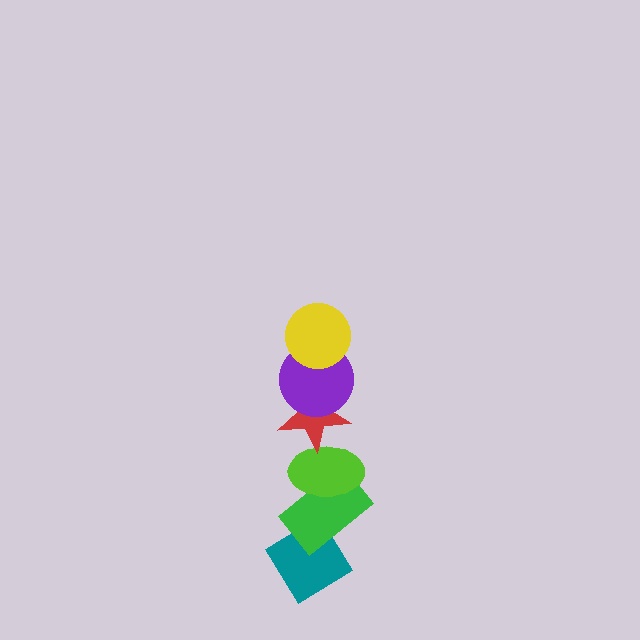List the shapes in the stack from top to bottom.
From top to bottom: the yellow circle, the purple circle, the red star, the lime ellipse, the green rectangle, the teal diamond.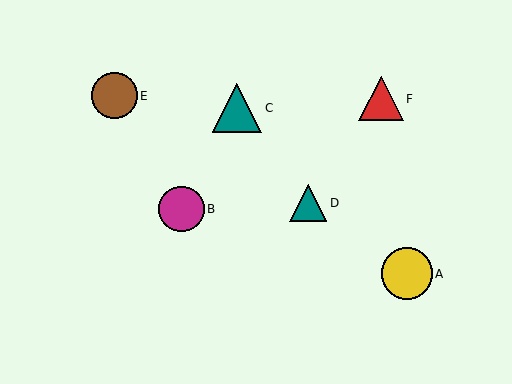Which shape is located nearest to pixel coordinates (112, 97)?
The brown circle (labeled E) at (114, 96) is nearest to that location.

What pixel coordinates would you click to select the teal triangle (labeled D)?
Click at (308, 203) to select the teal triangle D.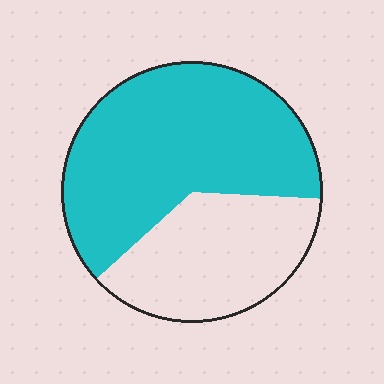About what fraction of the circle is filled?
About five eighths (5/8).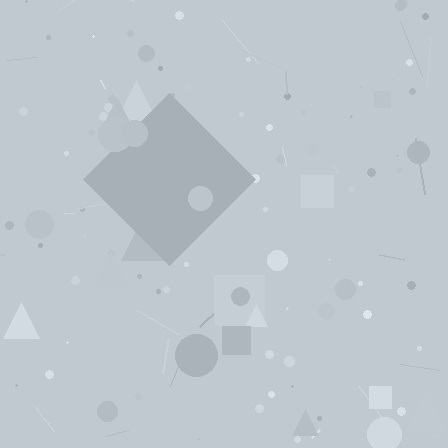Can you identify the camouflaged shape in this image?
The camouflaged shape is a diamond.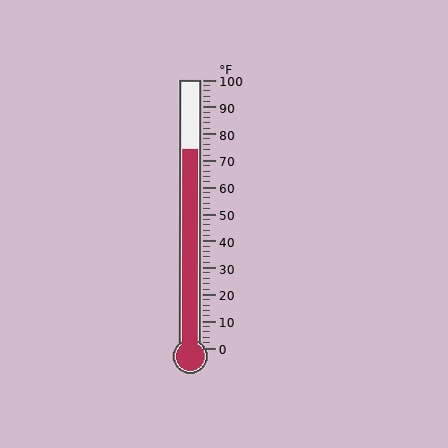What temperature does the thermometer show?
The thermometer shows approximately 74°F.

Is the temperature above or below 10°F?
The temperature is above 10°F.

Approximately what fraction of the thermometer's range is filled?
The thermometer is filled to approximately 75% of its range.